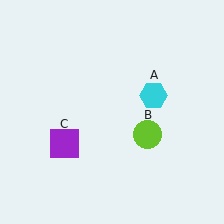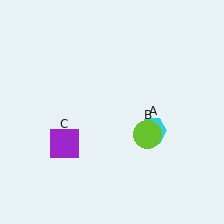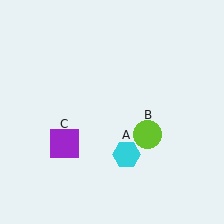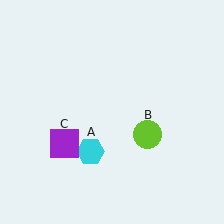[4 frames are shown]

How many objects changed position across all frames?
1 object changed position: cyan hexagon (object A).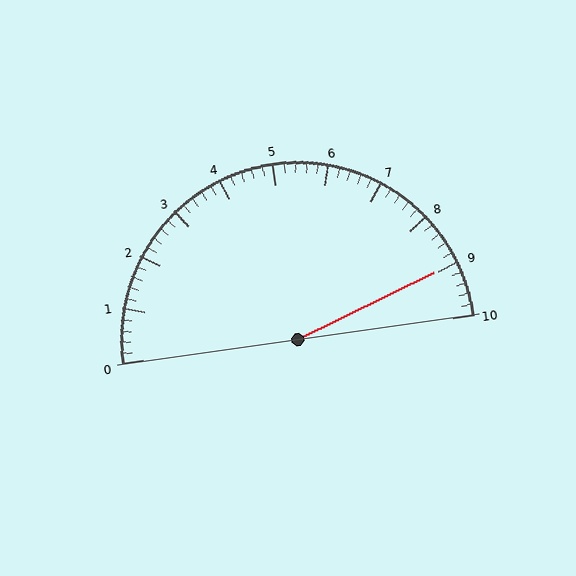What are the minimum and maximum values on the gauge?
The gauge ranges from 0 to 10.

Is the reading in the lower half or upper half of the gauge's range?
The reading is in the upper half of the range (0 to 10).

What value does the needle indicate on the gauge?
The needle indicates approximately 9.0.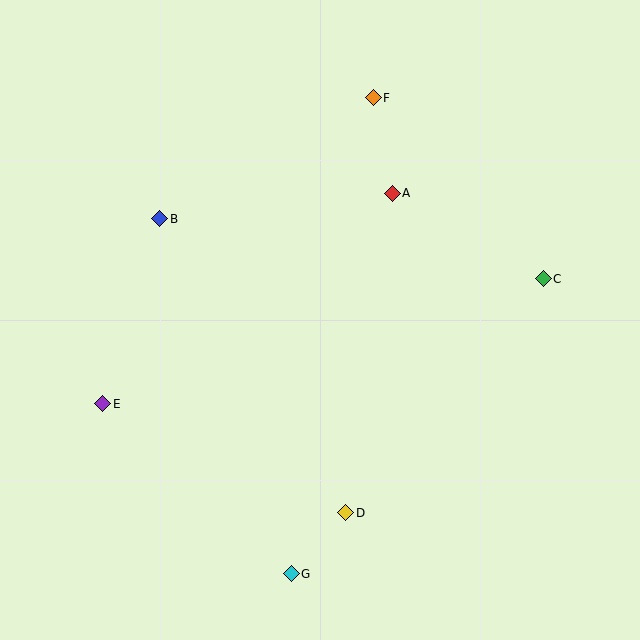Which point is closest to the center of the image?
Point A at (392, 193) is closest to the center.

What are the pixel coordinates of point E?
Point E is at (103, 404).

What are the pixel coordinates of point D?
Point D is at (346, 513).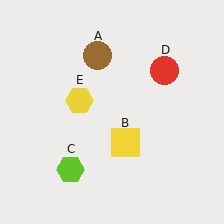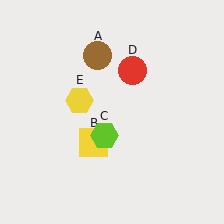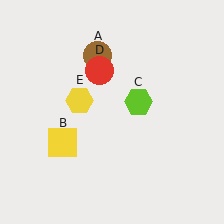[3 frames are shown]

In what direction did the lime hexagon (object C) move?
The lime hexagon (object C) moved up and to the right.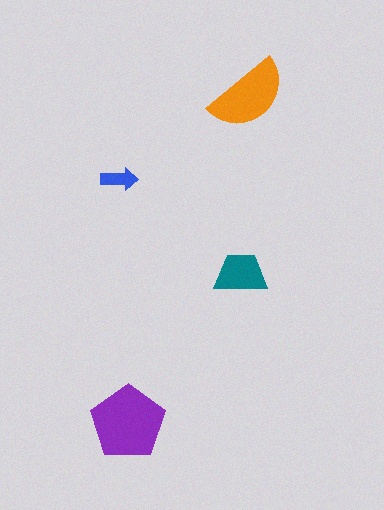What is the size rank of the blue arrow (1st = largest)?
4th.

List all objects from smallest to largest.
The blue arrow, the teal trapezoid, the orange semicircle, the purple pentagon.